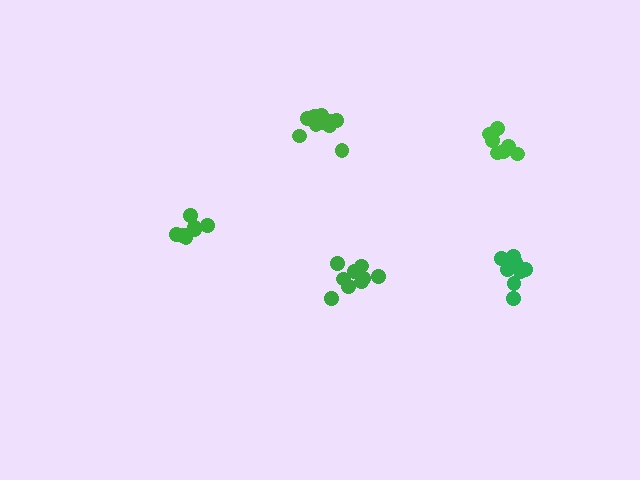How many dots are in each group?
Group 1: 9 dots, Group 2: 8 dots, Group 3: 7 dots, Group 4: 8 dots, Group 5: 12 dots (44 total).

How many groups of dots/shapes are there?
There are 5 groups.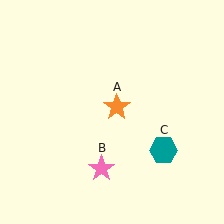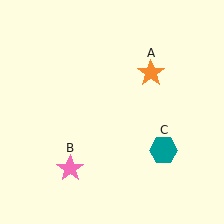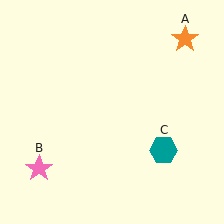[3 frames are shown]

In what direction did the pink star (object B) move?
The pink star (object B) moved left.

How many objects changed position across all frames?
2 objects changed position: orange star (object A), pink star (object B).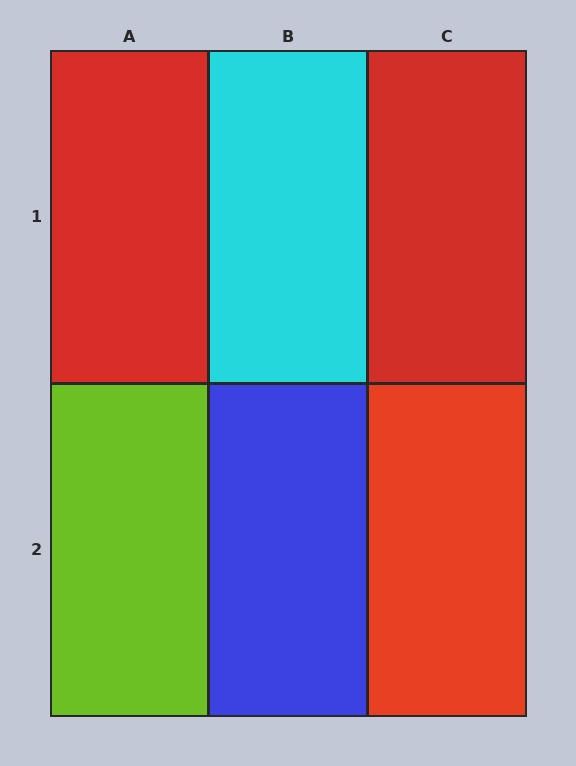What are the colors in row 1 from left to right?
Red, cyan, red.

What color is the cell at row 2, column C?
Red.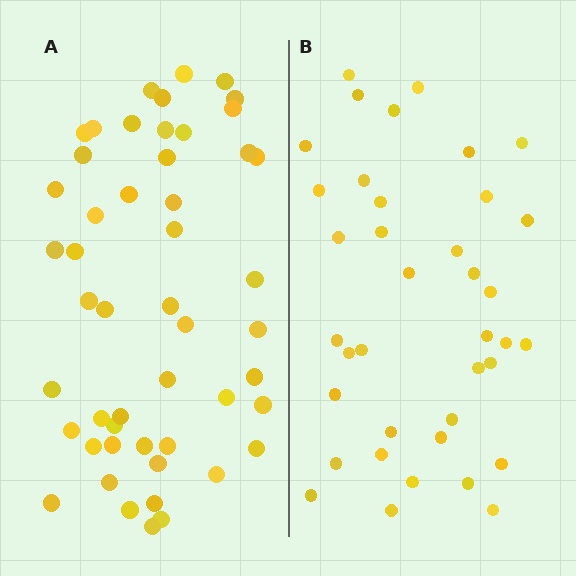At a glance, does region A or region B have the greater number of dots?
Region A (the left region) has more dots.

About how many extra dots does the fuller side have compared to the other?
Region A has roughly 12 or so more dots than region B.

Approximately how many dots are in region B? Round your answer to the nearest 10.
About 40 dots. (The exact count is 38, which rounds to 40.)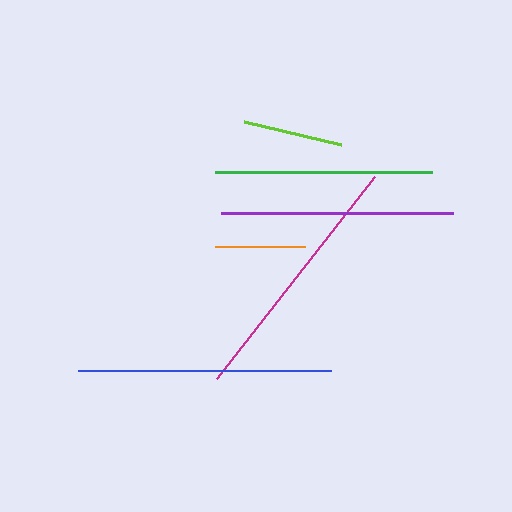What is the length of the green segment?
The green segment is approximately 216 pixels long.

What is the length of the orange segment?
The orange segment is approximately 90 pixels long.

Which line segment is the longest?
The magenta line is the longest at approximately 257 pixels.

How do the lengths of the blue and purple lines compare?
The blue and purple lines are approximately the same length.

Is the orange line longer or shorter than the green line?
The green line is longer than the orange line.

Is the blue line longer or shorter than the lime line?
The blue line is longer than the lime line.